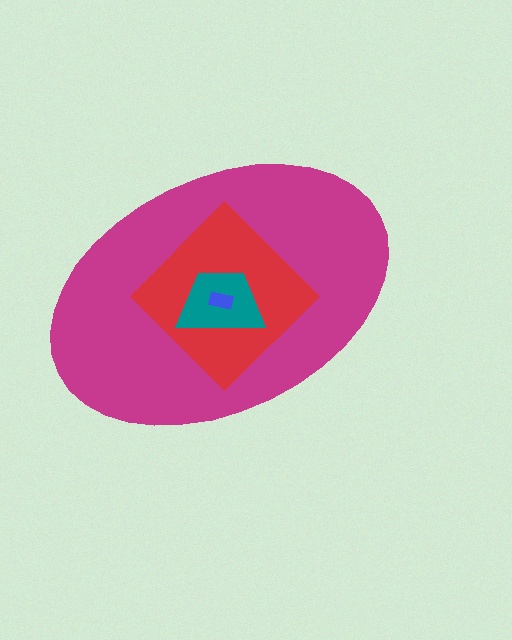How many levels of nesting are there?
4.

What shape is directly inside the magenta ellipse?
The red diamond.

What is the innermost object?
The blue rectangle.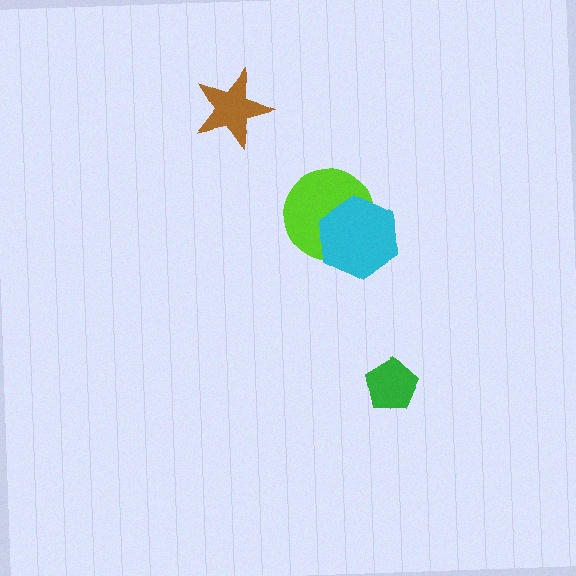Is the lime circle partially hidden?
Yes, it is partially covered by another shape.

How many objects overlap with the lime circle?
1 object overlaps with the lime circle.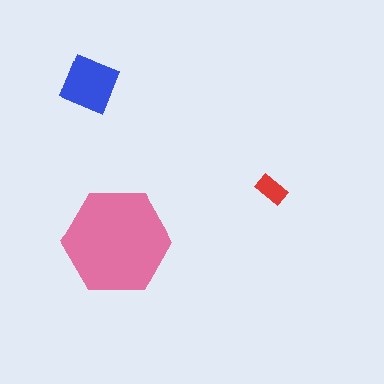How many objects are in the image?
There are 3 objects in the image.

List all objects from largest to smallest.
The pink hexagon, the blue square, the red rectangle.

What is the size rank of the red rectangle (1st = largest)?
3rd.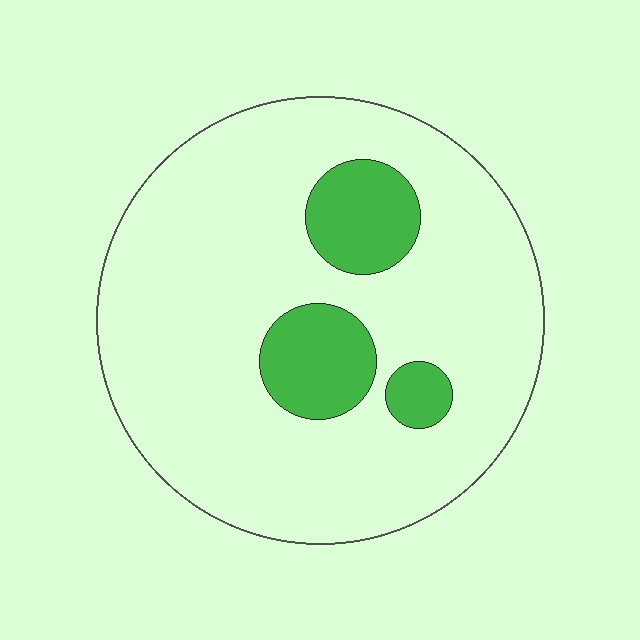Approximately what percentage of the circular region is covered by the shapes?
Approximately 15%.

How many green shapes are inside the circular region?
3.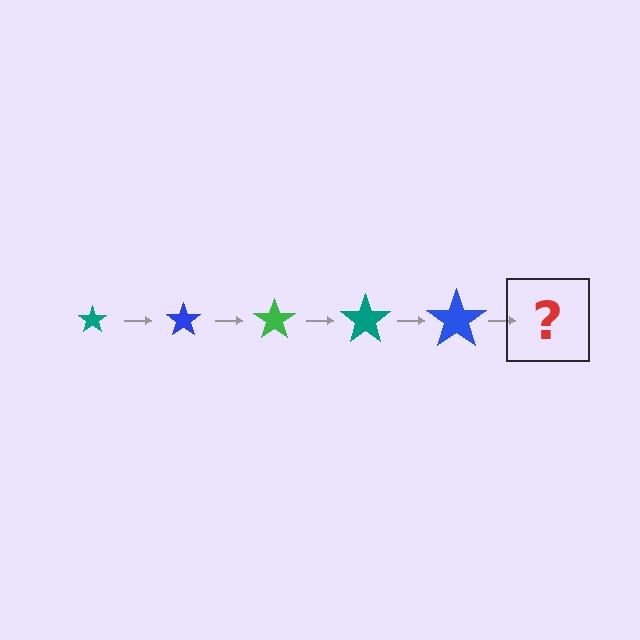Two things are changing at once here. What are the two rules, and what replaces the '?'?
The two rules are that the star grows larger each step and the color cycles through teal, blue, and green. The '?' should be a green star, larger than the previous one.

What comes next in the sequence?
The next element should be a green star, larger than the previous one.